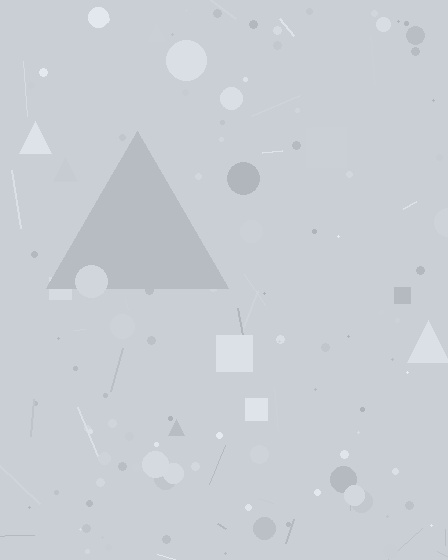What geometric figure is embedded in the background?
A triangle is embedded in the background.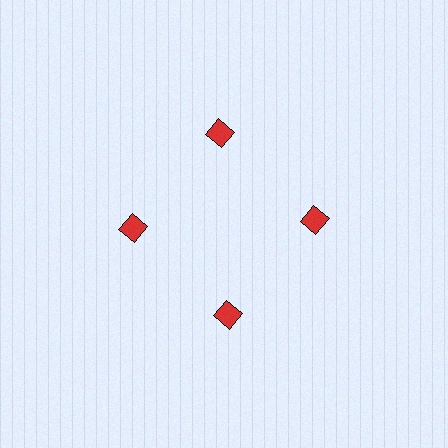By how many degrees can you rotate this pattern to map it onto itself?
The pattern maps onto itself every 90 degrees of rotation.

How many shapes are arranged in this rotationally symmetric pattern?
There are 4 shapes, arranged in 4 groups of 1.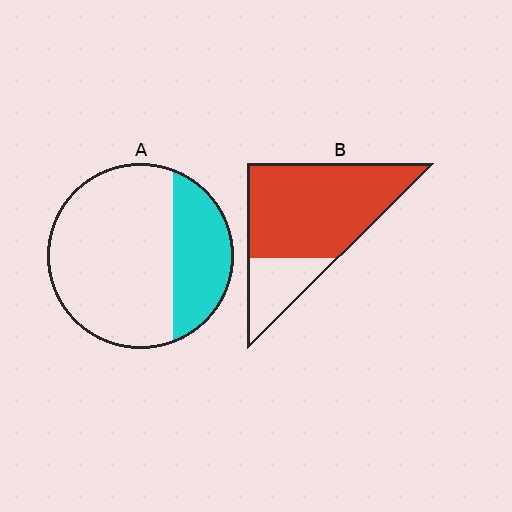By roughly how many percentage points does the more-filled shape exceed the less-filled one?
By roughly 50 percentage points (B over A).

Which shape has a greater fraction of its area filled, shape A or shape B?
Shape B.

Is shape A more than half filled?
No.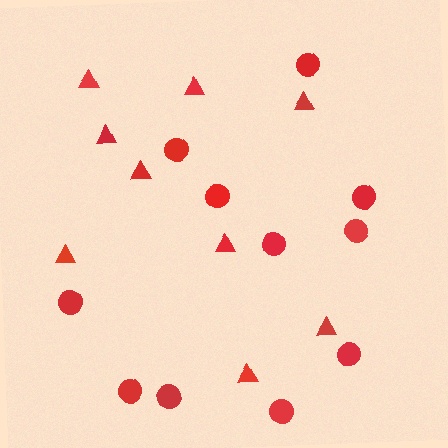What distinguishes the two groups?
There are 2 groups: one group of triangles (9) and one group of circles (11).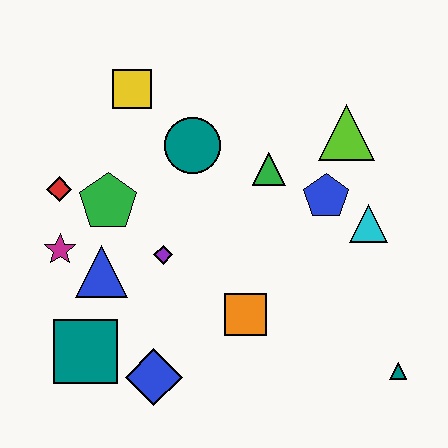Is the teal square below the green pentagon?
Yes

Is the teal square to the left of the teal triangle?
Yes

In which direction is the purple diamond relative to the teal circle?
The purple diamond is below the teal circle.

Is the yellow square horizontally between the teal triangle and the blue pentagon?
No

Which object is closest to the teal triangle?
The cyan triangle is closest to the teal triangle.